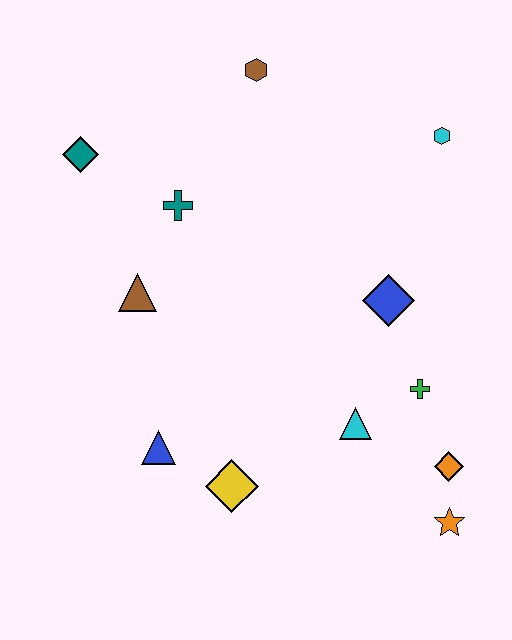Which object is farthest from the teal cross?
The orange star is farthest from the teal cross.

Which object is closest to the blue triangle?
The yellow diamond is closest to the blue triangle.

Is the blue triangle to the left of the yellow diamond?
Yes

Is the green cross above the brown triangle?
No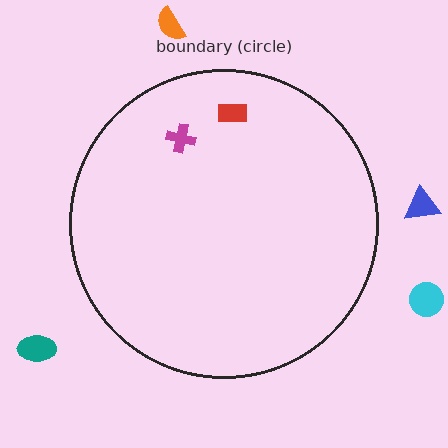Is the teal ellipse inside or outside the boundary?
Outside.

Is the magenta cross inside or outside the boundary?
Inside.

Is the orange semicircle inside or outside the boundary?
Outside.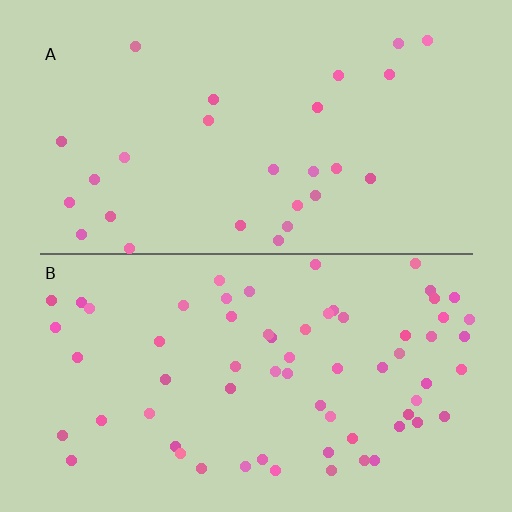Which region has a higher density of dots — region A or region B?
B (the bottom).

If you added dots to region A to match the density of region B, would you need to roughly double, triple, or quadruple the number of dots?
Approximately double.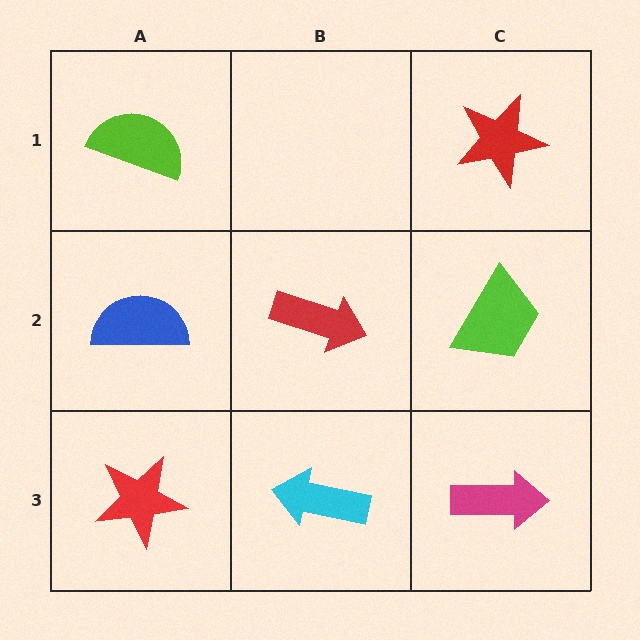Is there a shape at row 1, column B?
No, that cell is empty.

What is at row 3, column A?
A red star.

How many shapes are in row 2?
3 shapes.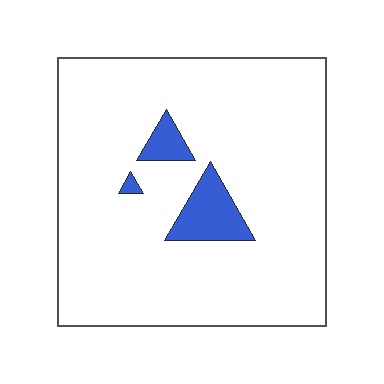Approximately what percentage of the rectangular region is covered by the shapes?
Approximately 10%.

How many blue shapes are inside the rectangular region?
3.